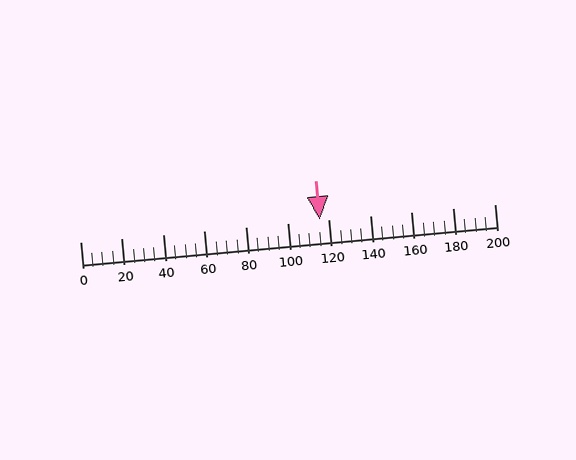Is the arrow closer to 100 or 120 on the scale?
The arrow is closer to 120.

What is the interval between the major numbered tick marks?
The major tick marks are spaced 20 units apart.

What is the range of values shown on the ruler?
The ruler shows values from 0 to 200.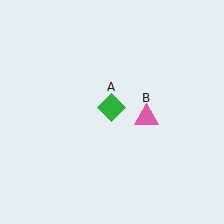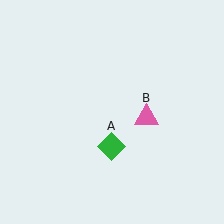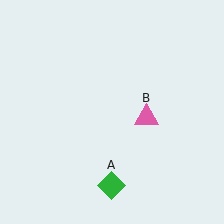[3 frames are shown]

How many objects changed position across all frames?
1 object changed position: green diamond (object A).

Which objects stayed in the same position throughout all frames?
Pink triangle (object B) remained stationary.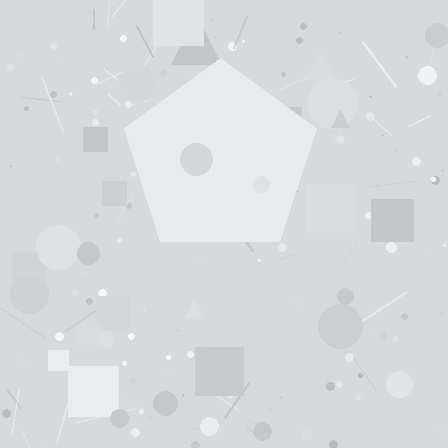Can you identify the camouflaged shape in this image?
The camouflaged shape is a pentagon.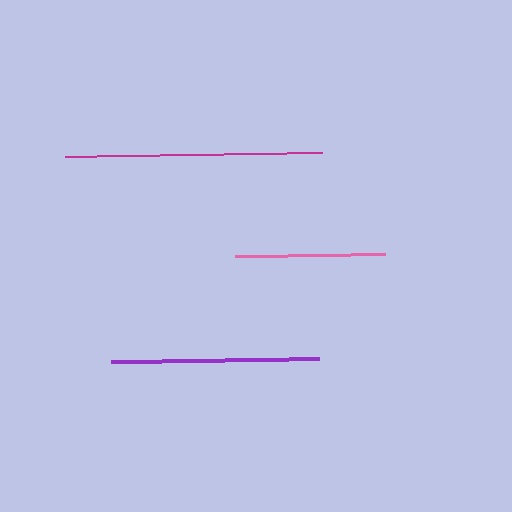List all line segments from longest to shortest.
From longest to shortest: magenta, purple, pink.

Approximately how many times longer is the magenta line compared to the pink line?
The magenta line is approximately 1.7 times the length of the pink line.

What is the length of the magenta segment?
The magenta segment is approximately 258 pixels long.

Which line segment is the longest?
The magenta line is the longest at approximately 258 pixels.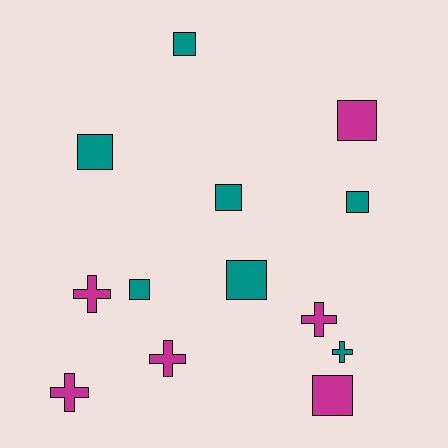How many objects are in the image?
There are 13 objects.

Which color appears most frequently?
Teal, with 7 objects.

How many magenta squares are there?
There are 2 magenta squares.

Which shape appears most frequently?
Square, with 8 objects.